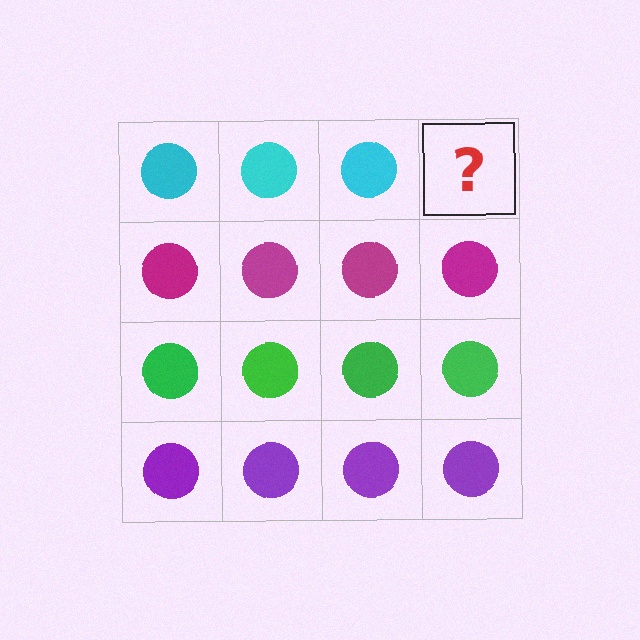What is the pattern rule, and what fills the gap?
The rule is that each row has a consistent color. The gap should be filled with a cyan circle.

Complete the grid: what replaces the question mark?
The question mark should be replaced with a cyan circle.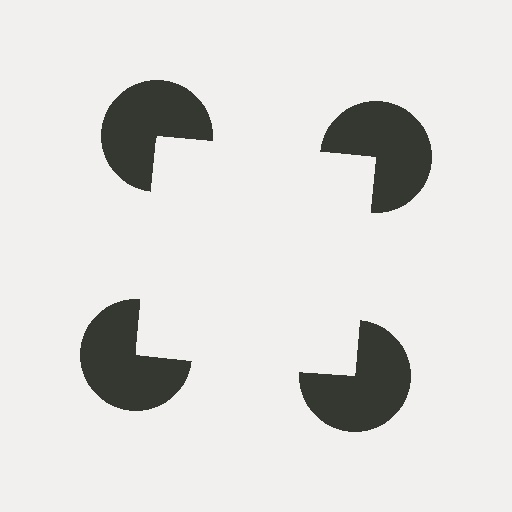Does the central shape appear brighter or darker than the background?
It typically appears slightly brighter than the background, even though no actual brightness change is drawn.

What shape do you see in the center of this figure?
An illusory square — its edges are inferred from the aligned wedge cuts in the pac-man discs, not physically drawn.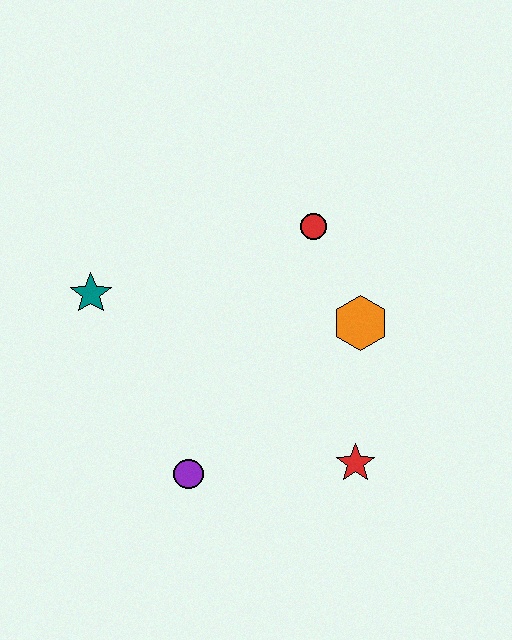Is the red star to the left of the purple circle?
No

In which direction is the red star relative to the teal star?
The red star is to the right of the teal star.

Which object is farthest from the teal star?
The red star is farthest from the teal star.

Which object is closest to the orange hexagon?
The red circle is closest to the orange hexagon.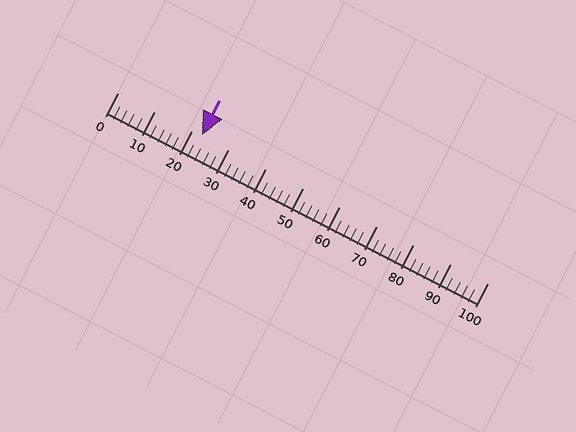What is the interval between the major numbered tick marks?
The major tick marks are spaced 10 units apart.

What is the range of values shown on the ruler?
The ruler shows values from 0 to 100.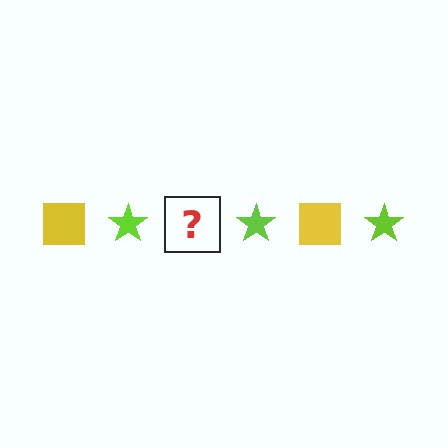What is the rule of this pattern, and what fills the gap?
The rule is that the pattern alternates between yellow square and lime star. The gap should be filled with a yellow square.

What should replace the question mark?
The question mark should be replaced with a yellow square.